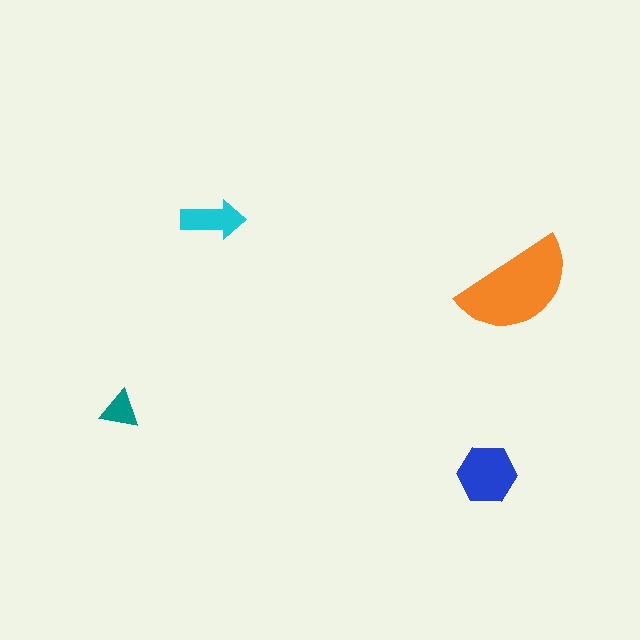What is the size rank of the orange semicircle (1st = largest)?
1st.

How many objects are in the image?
There are 4 objects in the image.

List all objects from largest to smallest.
The orange semicircle, the blue hexagon, the cyan arrow, the teal triangle.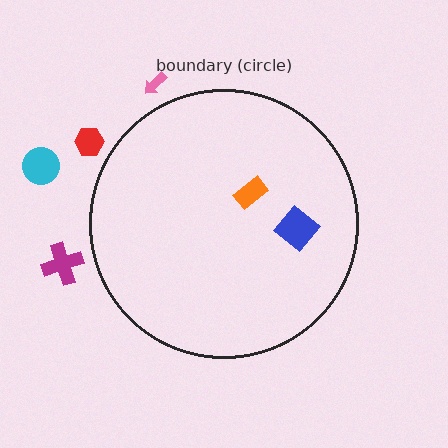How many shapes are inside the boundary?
2 inside, 4 outside.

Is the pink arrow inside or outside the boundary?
Outside.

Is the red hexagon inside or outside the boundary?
Outside.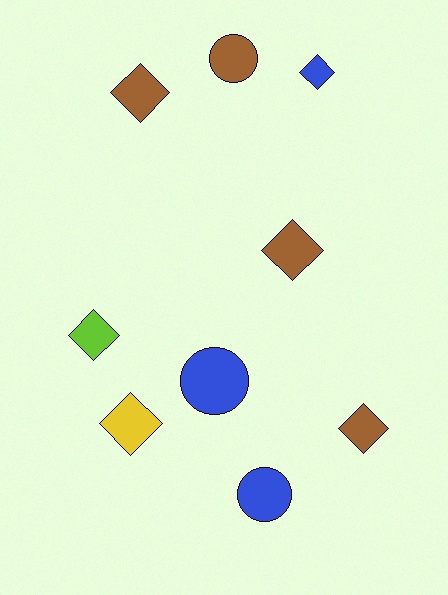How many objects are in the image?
There are 9 objects.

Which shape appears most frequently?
Diamond, with 6 objects.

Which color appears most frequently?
Brown, with 4 objects.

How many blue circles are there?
There are 2 blue circles.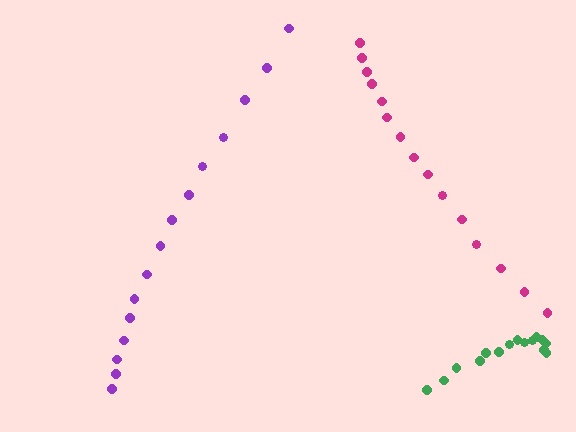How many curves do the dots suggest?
There are 3 distinct paths.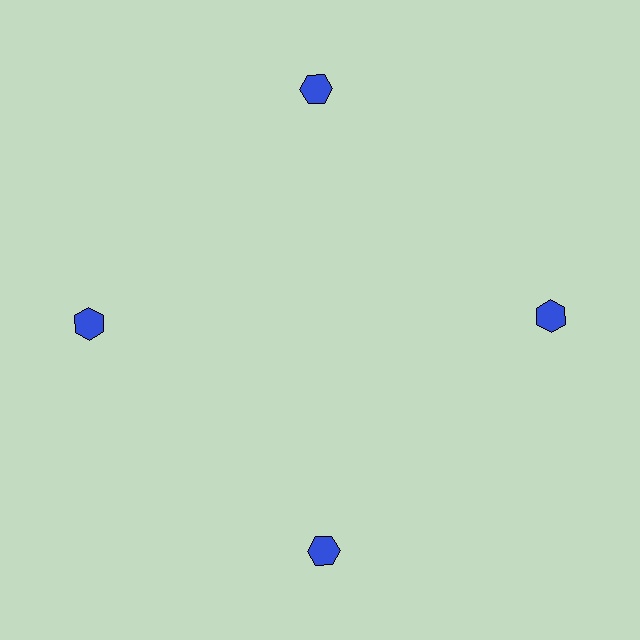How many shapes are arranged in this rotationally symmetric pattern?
There are 4 shapes, arranged in 4 groups of 1.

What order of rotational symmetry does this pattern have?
This pattern has 4-fold rotational symmetry.